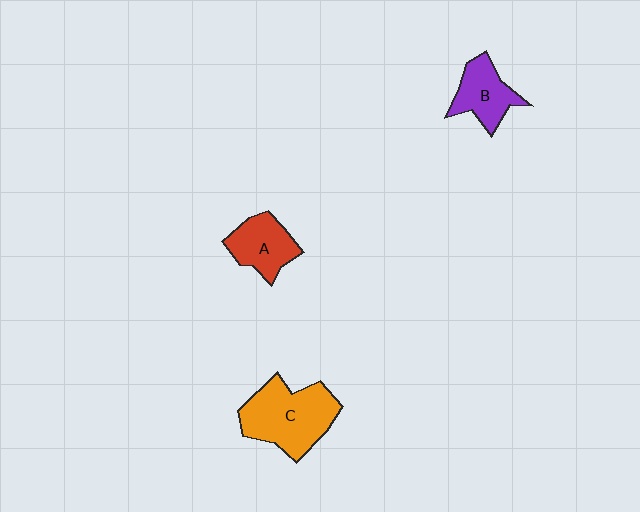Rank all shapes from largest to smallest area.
From largest to smallest: C (orange), A (red), B (purple).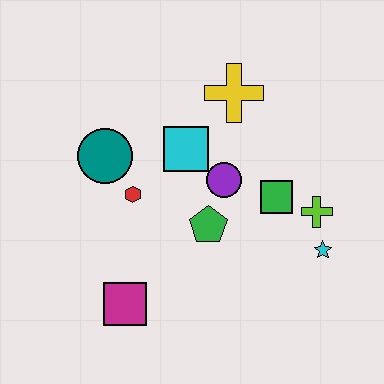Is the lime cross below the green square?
Yes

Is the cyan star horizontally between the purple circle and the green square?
No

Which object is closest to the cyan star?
The lime cross is closest to the cyan star.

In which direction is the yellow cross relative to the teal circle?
The yellow cross is to the right of the teal circle.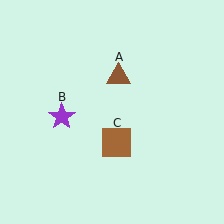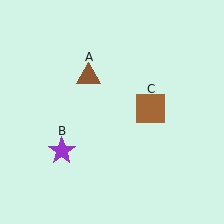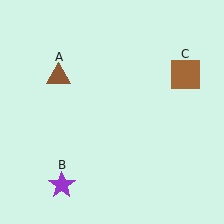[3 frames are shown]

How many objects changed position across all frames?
3 objects changed position: brown triangle (object A), purple star (object B), brown square (object C).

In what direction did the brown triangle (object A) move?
The brown triangle (object A) moved left.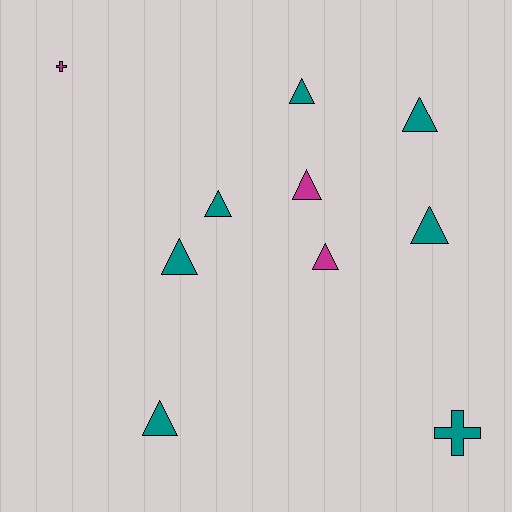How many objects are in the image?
There are 10 objects.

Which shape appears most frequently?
Triangle, with 8 objects.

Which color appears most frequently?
Teal, with 7 objects.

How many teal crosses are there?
There is 1 teal cross.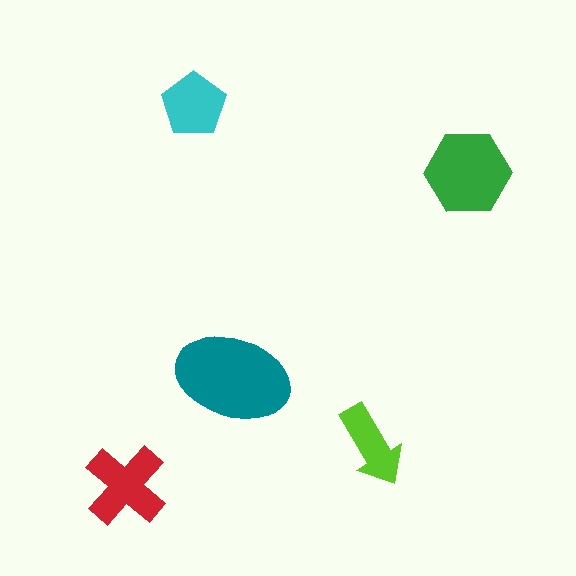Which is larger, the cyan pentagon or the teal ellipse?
The teal ellipse.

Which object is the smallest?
The lime arrow.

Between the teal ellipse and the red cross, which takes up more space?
The teal ellipse.